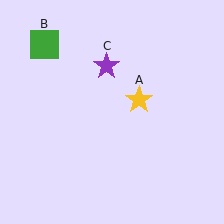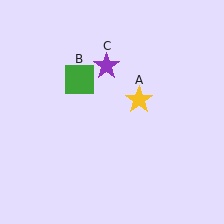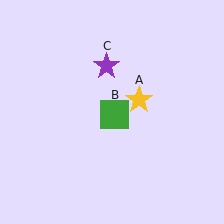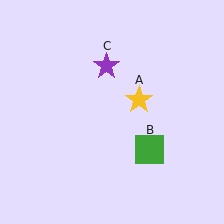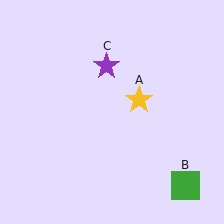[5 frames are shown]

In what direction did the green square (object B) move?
The green square (object B) moved down and to the right.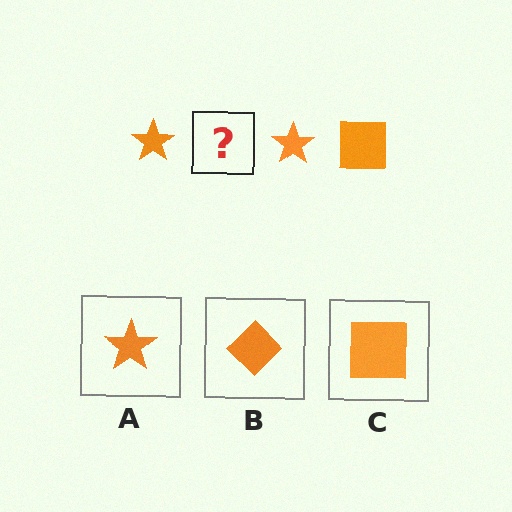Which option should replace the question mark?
Option C.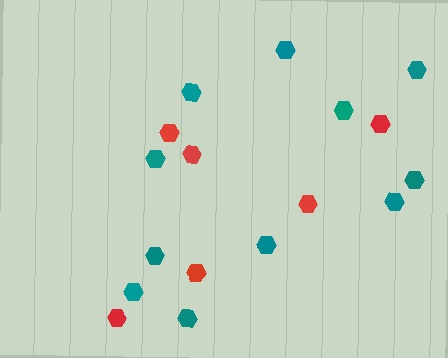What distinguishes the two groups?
There are 2 groups: one group of red hexagons (6) and one group of teal hexagons (11).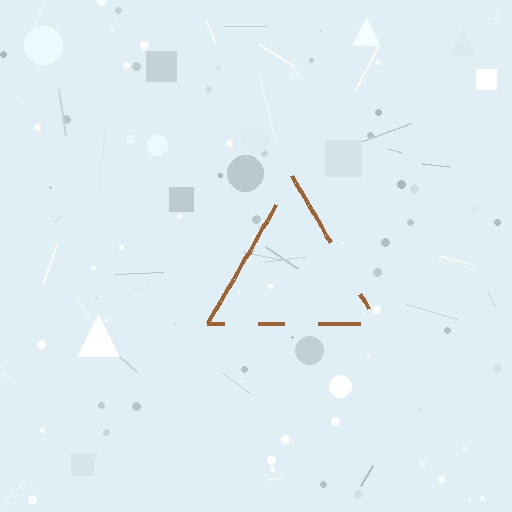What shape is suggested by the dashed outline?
The dashed outline suggests a triangle.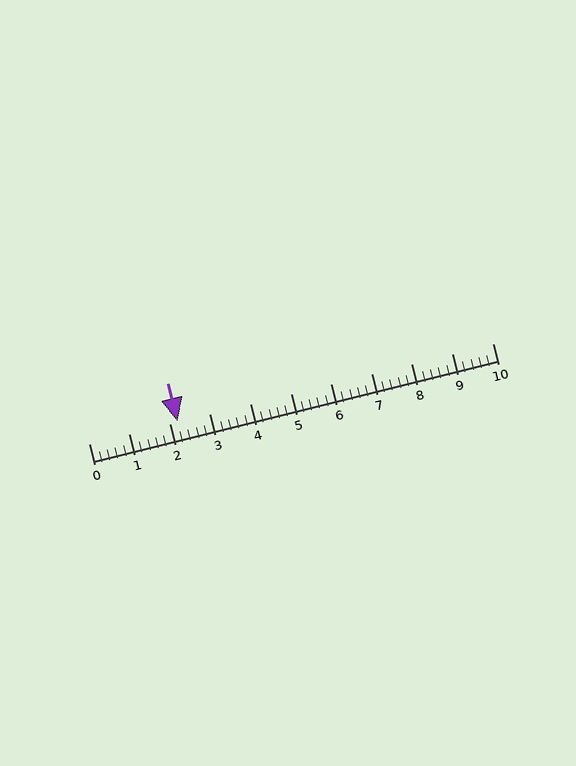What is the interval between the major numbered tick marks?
The major tick marks are spaced 1 units apart.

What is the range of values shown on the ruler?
The ruler shows values from 0 to 10.